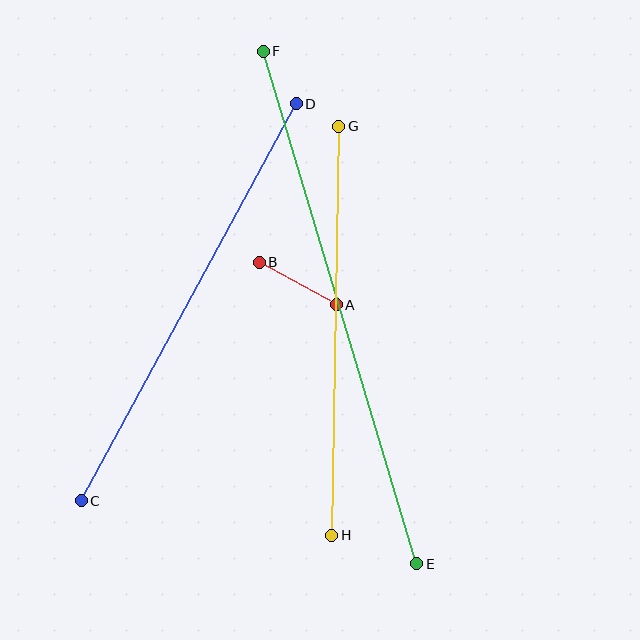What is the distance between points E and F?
The distance is approximately 535 pixels.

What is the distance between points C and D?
The distance is approximately 451 pixels.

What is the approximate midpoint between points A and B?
The midpoint is at approximately (298, 283) pixels.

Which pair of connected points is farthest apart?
Points E and F are farthest apart.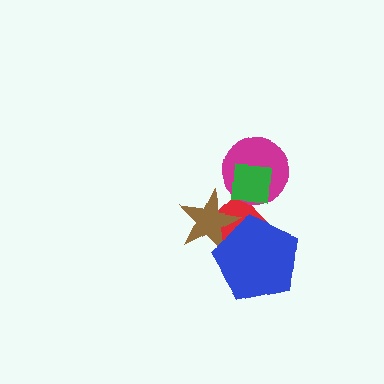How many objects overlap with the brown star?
2 objects overlap with the brown star.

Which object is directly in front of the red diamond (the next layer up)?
The brown star is directly in front of the red diamond.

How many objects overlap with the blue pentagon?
2 objects overlap with the blue pentagon.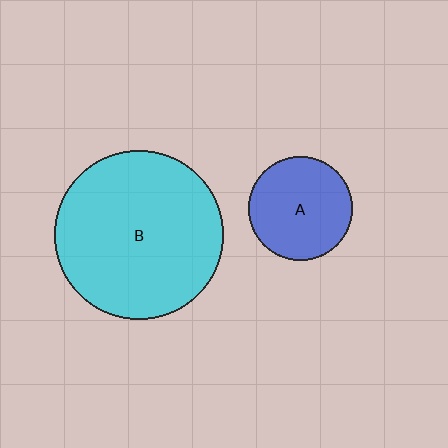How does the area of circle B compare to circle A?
Approximately 2.6 times.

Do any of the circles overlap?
No, none of the circles overlap.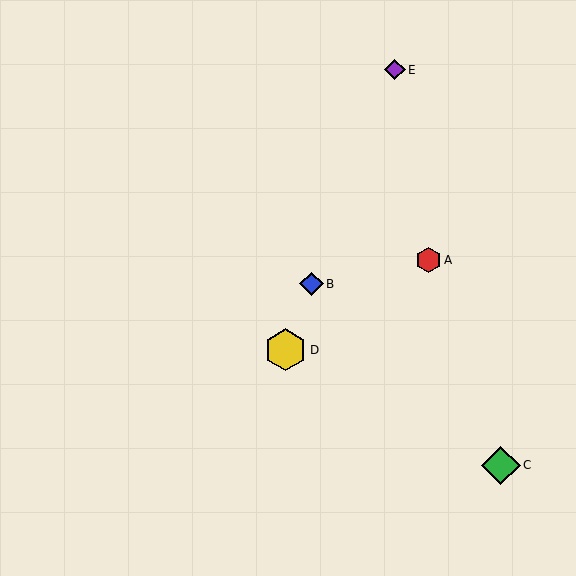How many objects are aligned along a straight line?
3 objects (B, D, E) are aligned along a straight line.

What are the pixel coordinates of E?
Object E is at (395, 70).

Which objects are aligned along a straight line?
Objects B, D, E are aligned along a straight line.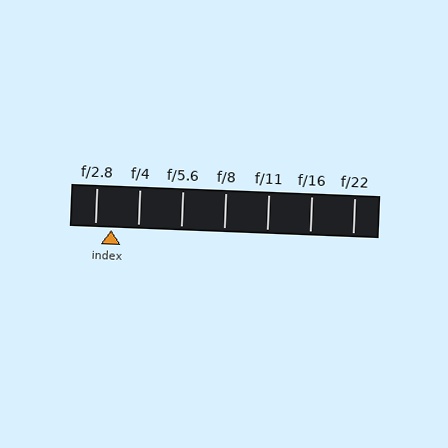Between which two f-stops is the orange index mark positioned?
The index mark is between f/2.8 and f/4.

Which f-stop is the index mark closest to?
The index mark is closest to f/2.8.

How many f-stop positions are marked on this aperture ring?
There are 7 f-stop positions marked.